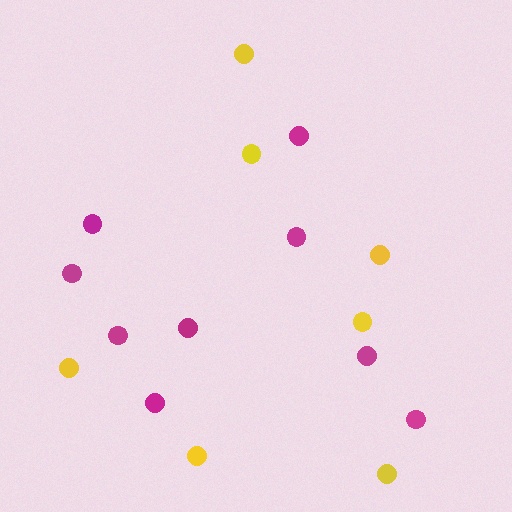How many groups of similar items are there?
There are 2 groups: one group of magenta circles (9) and one group of yellow circles (7).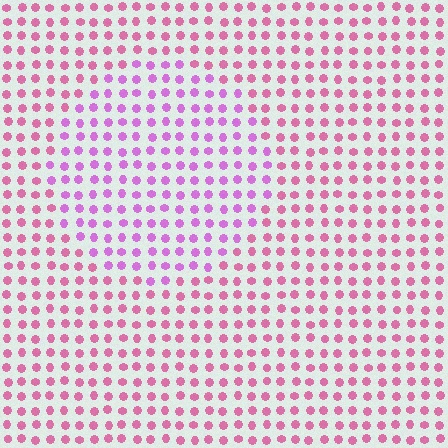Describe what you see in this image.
The image is filled with small pink elements in a uniform arrangement. A circle-shaped region is visible where the elements are tinted to a slightly different hue, forming a subtle color boundary.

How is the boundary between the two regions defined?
The boundary is defined purely by a slight shift in hue (about 33 degrees). Spacing, size, and orientation are identical on both sides.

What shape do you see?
I see a circle.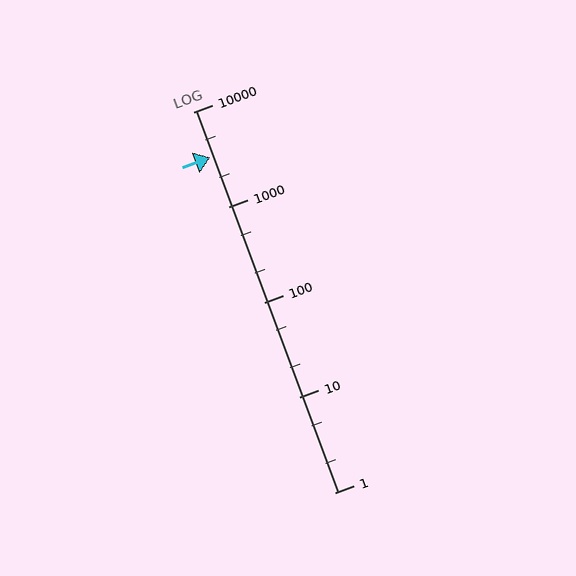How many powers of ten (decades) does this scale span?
The scale spans 4 decades, from 1 to 10000.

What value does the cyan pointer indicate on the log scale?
The pointer indicates approximately 3300.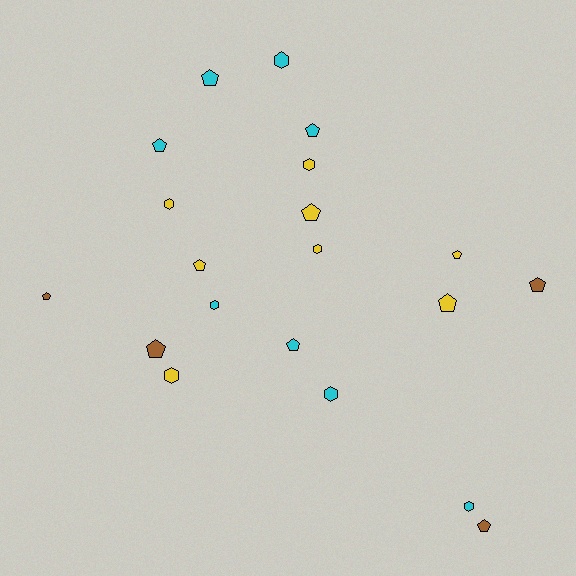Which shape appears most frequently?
Pentagon, with 12 objects.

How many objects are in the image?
There are 20 objects.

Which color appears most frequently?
Cyan, with 8 objects.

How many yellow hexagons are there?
There are 4 yellow hexagons.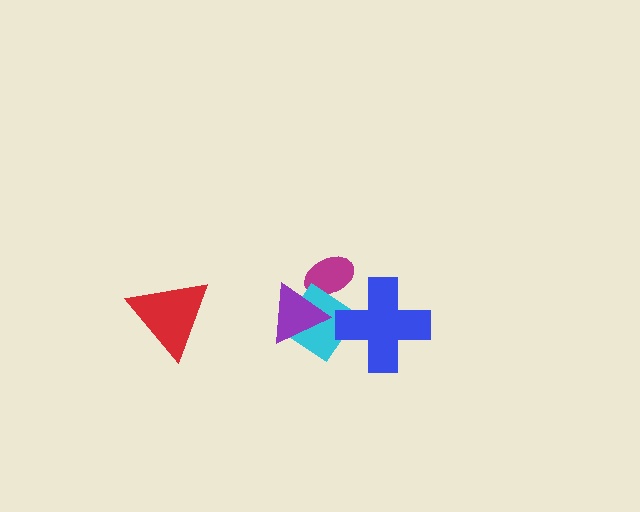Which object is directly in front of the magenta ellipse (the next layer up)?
The cyan diamond is directly in front of the magenta ellipse.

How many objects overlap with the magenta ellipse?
2 objects overlap with the magenta ellipse.